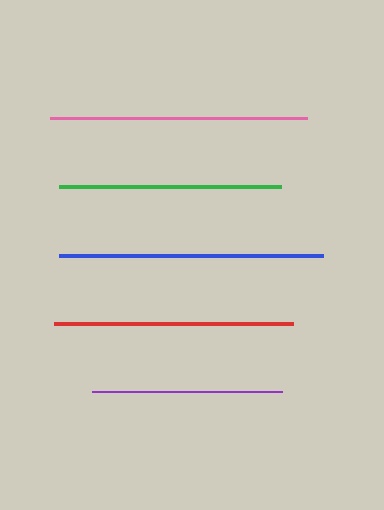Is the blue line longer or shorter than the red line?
The blue line is longer than the red line.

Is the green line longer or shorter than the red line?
The red line is longer than the green line.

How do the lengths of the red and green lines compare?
The red and green lines are approximately the same length.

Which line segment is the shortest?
The purple line is the shortest at approximately 190 pixels.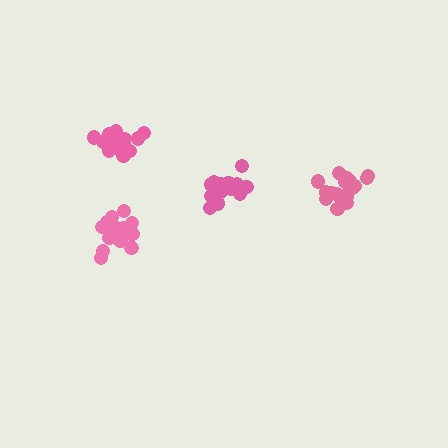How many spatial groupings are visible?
There are 4 spatial groupings.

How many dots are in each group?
Group 1: 19 dots, Group 2: 16 dots, Group 3: 21 dots, Group 4: 18 dots (74 total).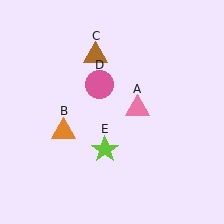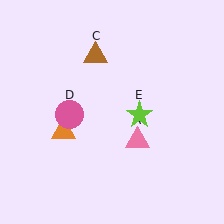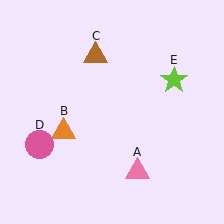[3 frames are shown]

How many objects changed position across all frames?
3 objects changed position: pink triangle (object A), pink circle (object D), lime star (object E).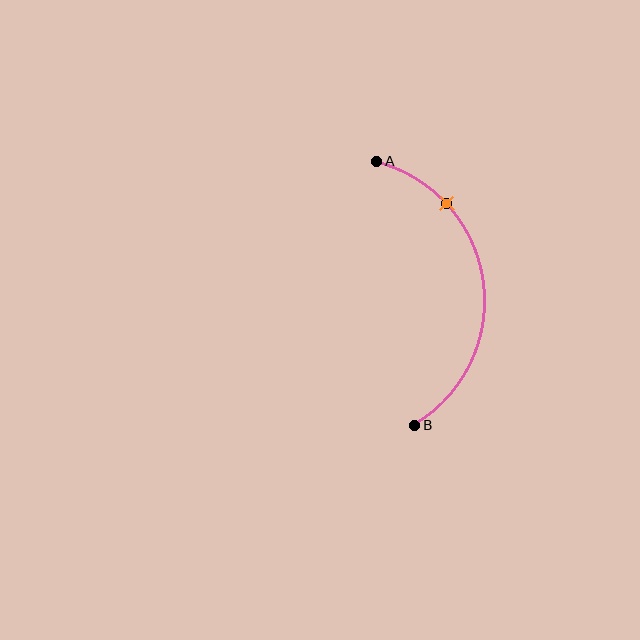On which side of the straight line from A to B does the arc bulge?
The arc bulges to the right of the straight line connecting A and B.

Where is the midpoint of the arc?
The arc midpoint is the point on the curve farthest from the straight line joining A and B. It sits to the right of that line.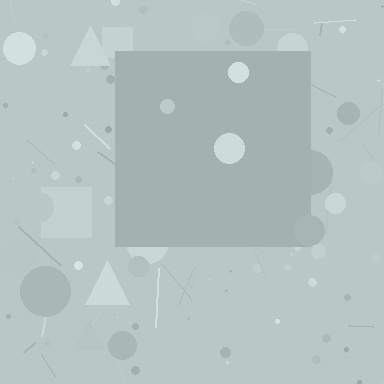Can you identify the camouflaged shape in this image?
The camouflaged shape is a square.